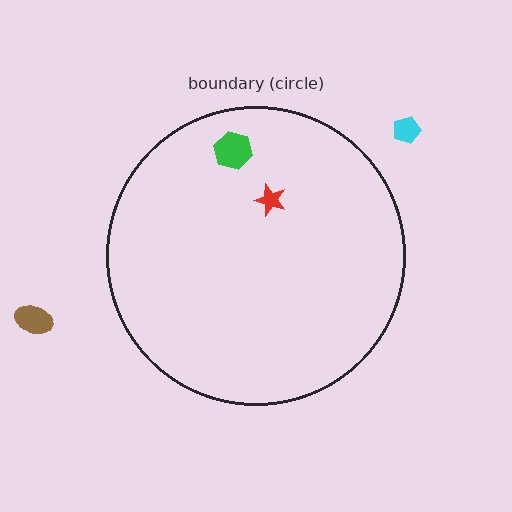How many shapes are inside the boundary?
2 inside, 2 outside.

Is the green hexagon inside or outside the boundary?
Inside.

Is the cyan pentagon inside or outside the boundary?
Outside.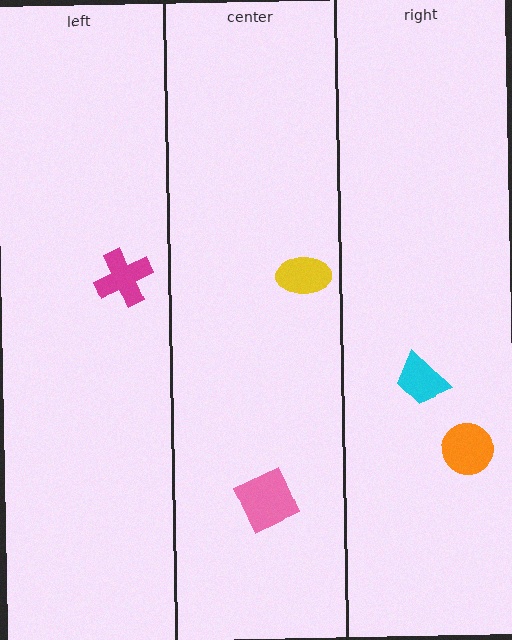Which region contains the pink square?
The center region.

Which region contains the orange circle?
The right region.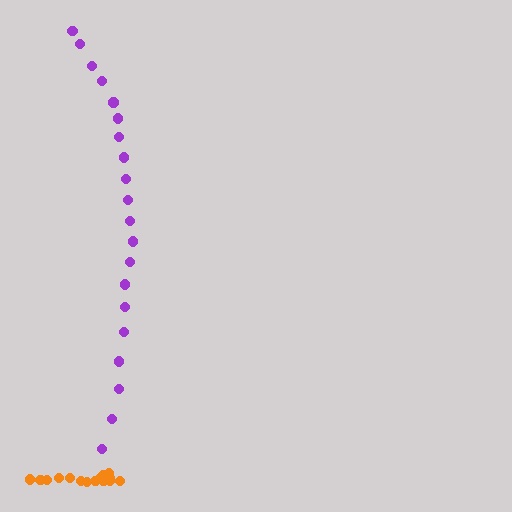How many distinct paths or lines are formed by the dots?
There are 2 distinct paths.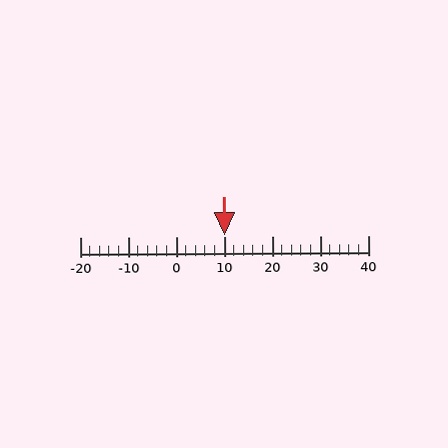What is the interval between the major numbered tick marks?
The major tick marks are spaced 10 units apart.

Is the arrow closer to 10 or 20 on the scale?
The arrow is closer to 10.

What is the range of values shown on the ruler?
The ruler shows values from -20 to 40.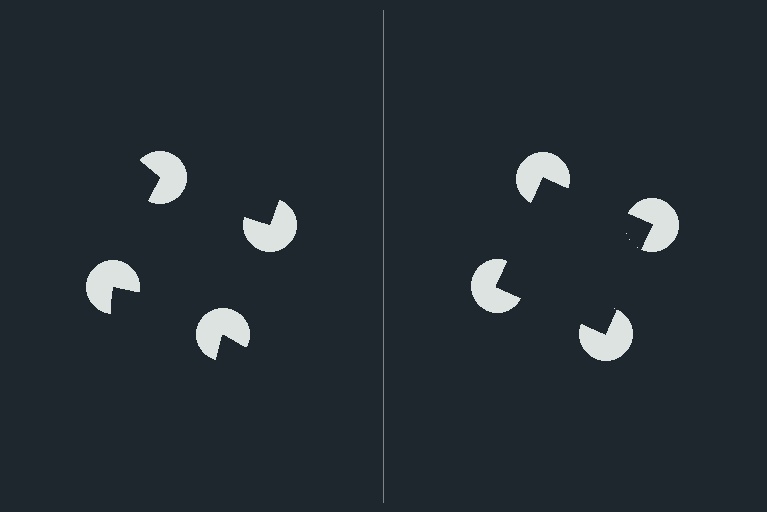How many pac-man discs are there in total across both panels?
8 — 4 on each side.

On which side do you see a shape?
An illusory square appears on the right side. On the left side the wedge cuts are rotated, so no coherent shape forms.